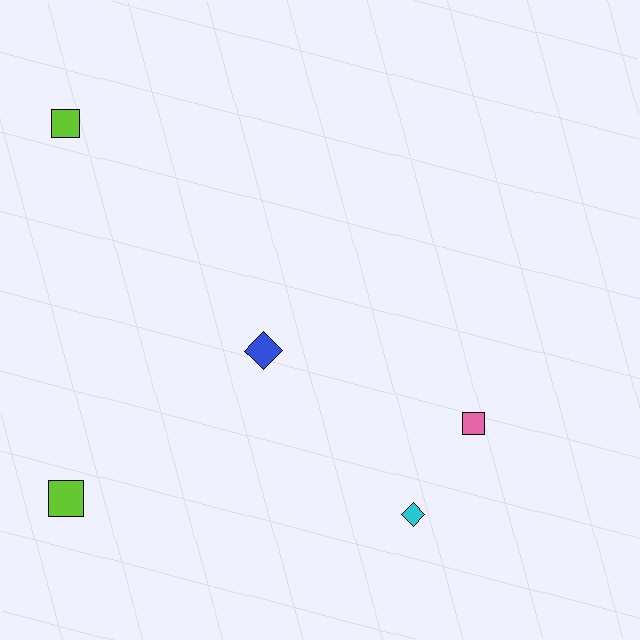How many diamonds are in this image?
There are 2 diamonds.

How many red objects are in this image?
There are no red objects.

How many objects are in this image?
There are 5 objects.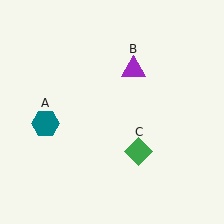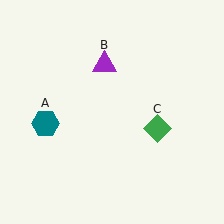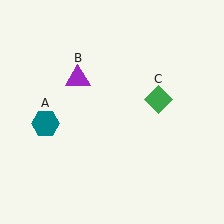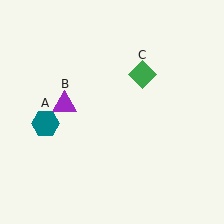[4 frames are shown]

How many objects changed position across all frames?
2 objects changed position: purple triangle (object B), green diamond (object C).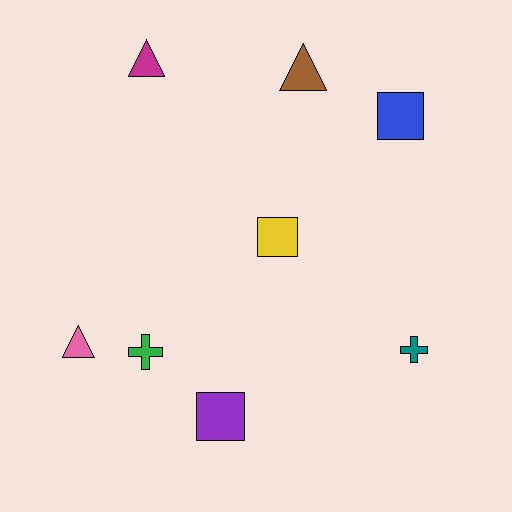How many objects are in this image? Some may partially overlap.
There are 8 objects.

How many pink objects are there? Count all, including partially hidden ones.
There is 1 pink object.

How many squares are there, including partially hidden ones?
There are 3 squares.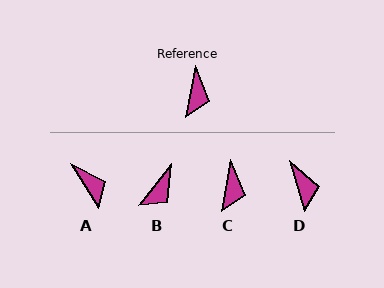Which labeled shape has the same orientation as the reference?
C.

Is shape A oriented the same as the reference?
No, it is off by about 42 degrees.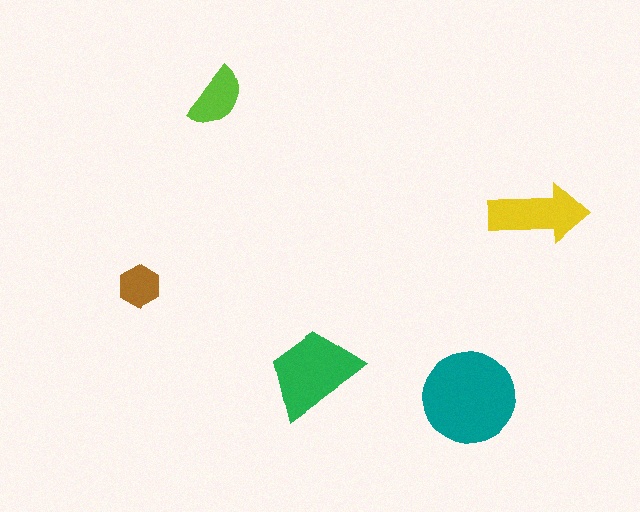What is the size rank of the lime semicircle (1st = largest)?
4th.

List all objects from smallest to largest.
The brown hexagon, the lime semicircle, the yellow arrow, the green trapezoid, the teal circle.